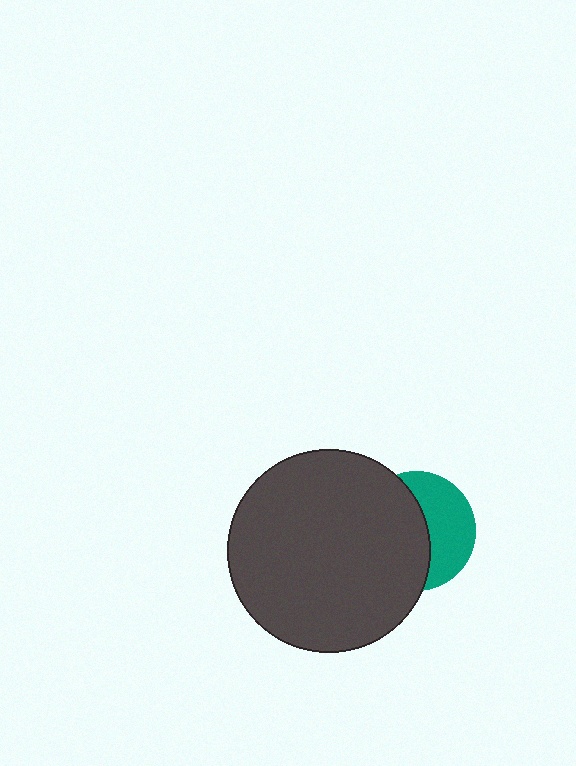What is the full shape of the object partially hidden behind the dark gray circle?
The partially hidden object is a teal circle.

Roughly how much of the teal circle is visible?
A small part of it is visible (roughly 43%).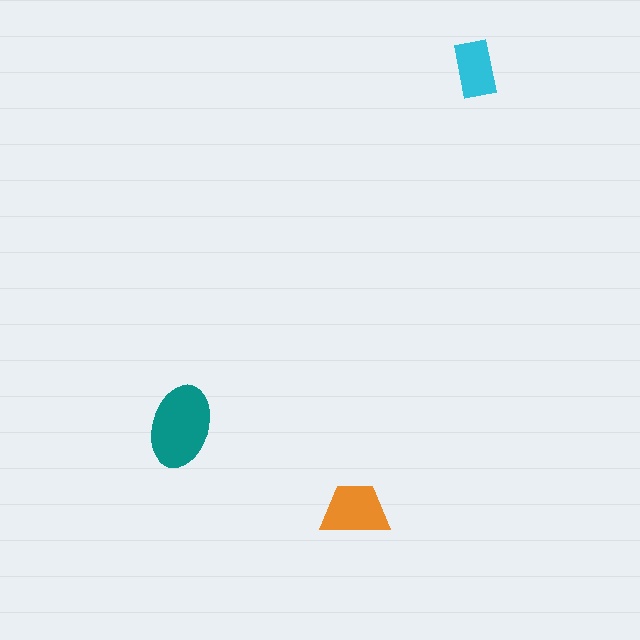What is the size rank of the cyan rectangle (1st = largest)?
3rd.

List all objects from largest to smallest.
The teal ellipse, the orange trapezoid, the cyan rectangle.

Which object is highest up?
The cyan rectangle is topmost.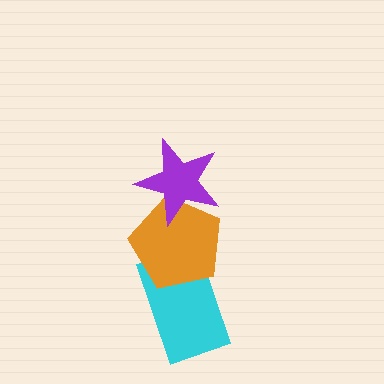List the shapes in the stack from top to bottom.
From top to bottom: the purple star, the orange pentagon, the cyan rectangle.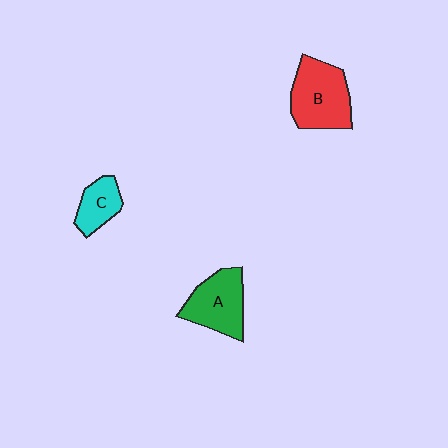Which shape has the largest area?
Shape B (red).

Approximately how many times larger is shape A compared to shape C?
Approximately 1.6 times.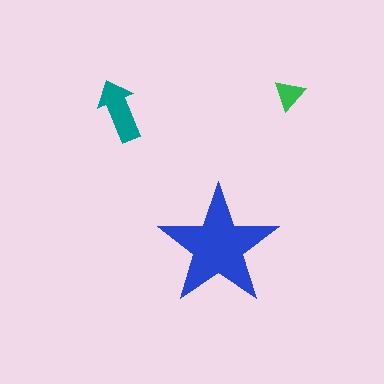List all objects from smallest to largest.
The green triangle, the teal arrow, the blue star.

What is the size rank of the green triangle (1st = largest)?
3rd.